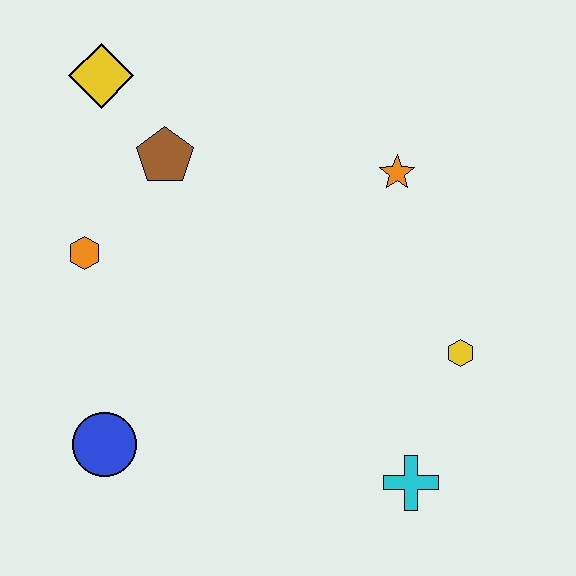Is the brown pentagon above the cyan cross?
Yes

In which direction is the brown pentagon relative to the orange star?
The brown pentagon is to the left of the orange star.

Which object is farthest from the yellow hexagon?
The yellow diamond is farthest from the yellow hexagon.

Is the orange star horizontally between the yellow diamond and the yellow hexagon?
Yes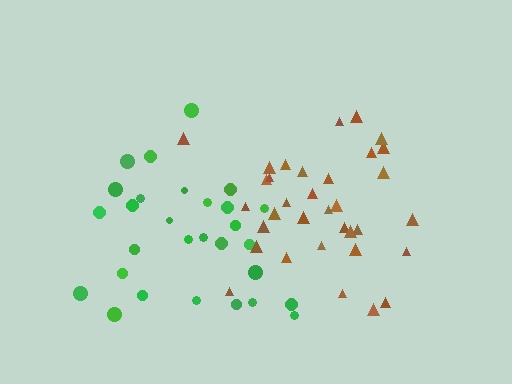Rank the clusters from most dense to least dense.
brown, green.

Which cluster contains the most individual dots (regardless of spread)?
Brown (34).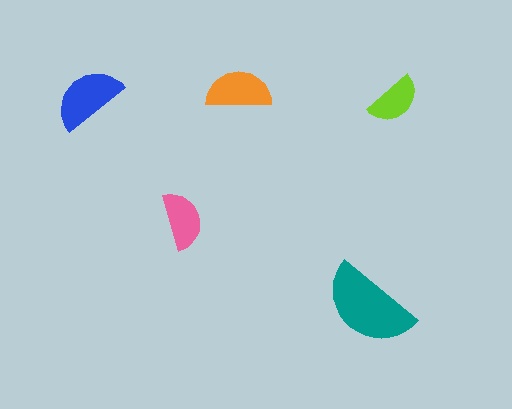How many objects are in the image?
There are 5 objects in the image.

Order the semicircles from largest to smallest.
the teal one, the blue one, the orange one, the pink one, the lime one.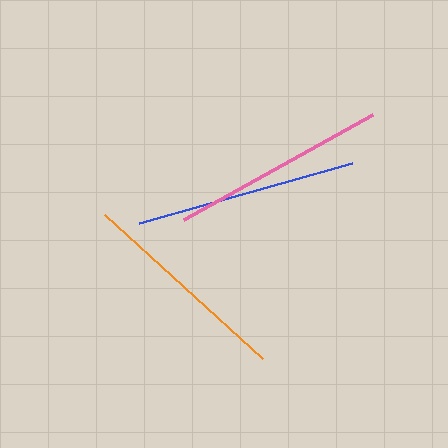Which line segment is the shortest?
The orange line is the shortest at approximately 214 pixels.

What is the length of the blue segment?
The blue segment is approximately 221 pixels long.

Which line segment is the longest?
The blue line is the longest at approximately 221 pixels.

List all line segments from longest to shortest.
From longest to shortest: blue, pink, orange.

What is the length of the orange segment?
The orange segment is approximately 214 pixels long.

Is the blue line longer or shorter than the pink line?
The blue line is longer than the pink line.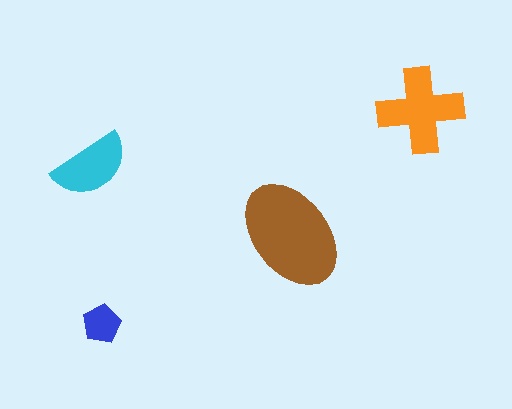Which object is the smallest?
The blue pentagon.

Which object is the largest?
The brown ellipse.